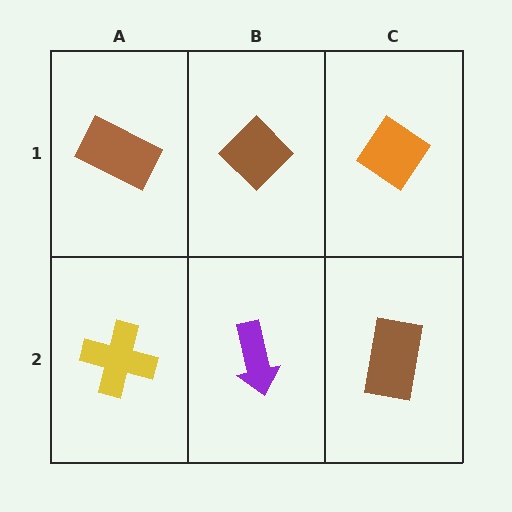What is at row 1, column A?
A brown rectangle.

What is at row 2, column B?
A purple arrow.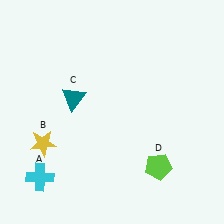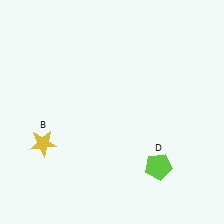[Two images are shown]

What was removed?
The teal triangle (C), the cyan cross (A) were removed in Image 2.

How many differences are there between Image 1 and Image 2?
There are 2 differences between the two images.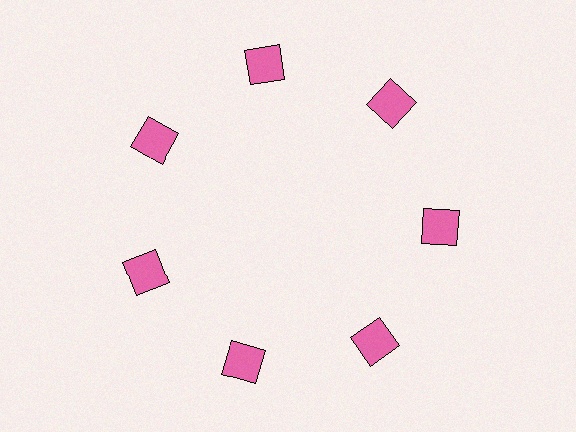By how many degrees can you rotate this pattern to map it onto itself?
The pattern maps onto itself every 51 degrees of rotation.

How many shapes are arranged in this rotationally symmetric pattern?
There are 7 shapes, arranged in 7 groups of 1.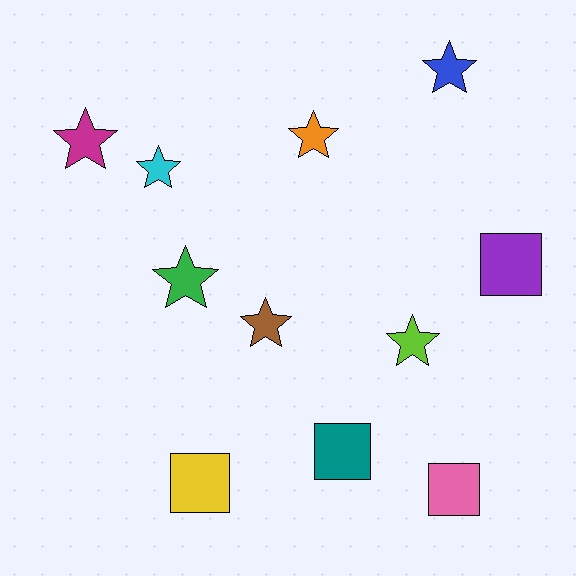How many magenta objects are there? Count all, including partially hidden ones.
There is 1 magenta object.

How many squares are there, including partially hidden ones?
There are 4 squares.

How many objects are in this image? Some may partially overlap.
There are 11 objects.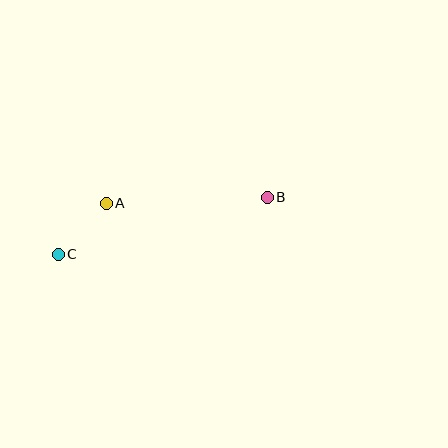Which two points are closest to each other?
Points A and C are closest to each other.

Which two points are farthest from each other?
Points B and C are farthest from each other.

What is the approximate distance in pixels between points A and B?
The distance between A and B is approximately 161 pixels.